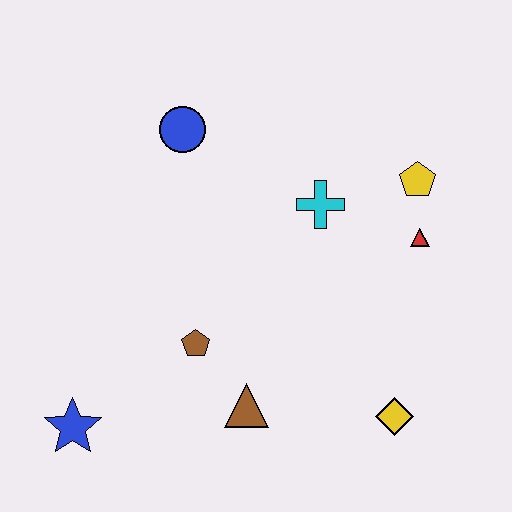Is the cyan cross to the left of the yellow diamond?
Yes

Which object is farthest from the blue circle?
The yellow diamond is farthest from the blue circle.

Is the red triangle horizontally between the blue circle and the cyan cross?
No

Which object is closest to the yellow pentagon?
The red triangle is closest to the yellow pentagon.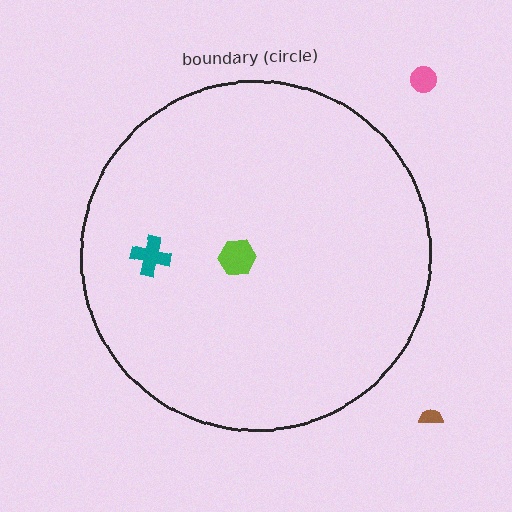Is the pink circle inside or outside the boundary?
Outside.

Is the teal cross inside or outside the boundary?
Inside.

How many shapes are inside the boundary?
2 inside, 2 outside.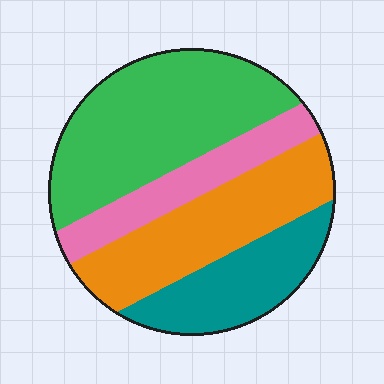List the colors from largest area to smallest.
From largest to smallest: green, orange, teal, pink.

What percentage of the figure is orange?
Orange covers 27% of the figure.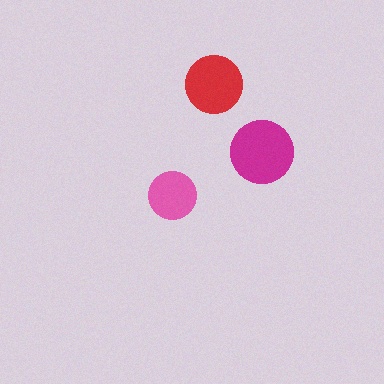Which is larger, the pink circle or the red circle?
The red one.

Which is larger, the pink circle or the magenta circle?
The magenta one.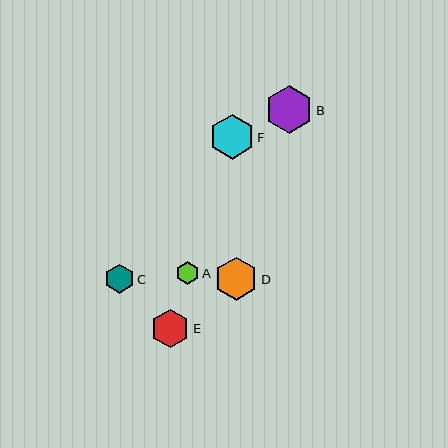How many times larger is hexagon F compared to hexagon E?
Hexagon F is approximately 1.2 times the size of hexagon E.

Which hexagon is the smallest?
Hexagon A is the smallest with a size of approximately 23 pixels.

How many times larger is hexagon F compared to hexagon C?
Hexagon F is approximately 1.5 times the size of hexagon C.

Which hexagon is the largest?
Hexagon B is the largest with a size of approximately 48 pixels.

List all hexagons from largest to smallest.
From largest to smallest: B, F, D, E, C, A.